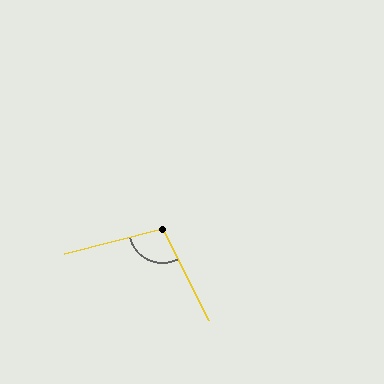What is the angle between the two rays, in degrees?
Approximately 102 degrees.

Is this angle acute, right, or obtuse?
It is obtuse.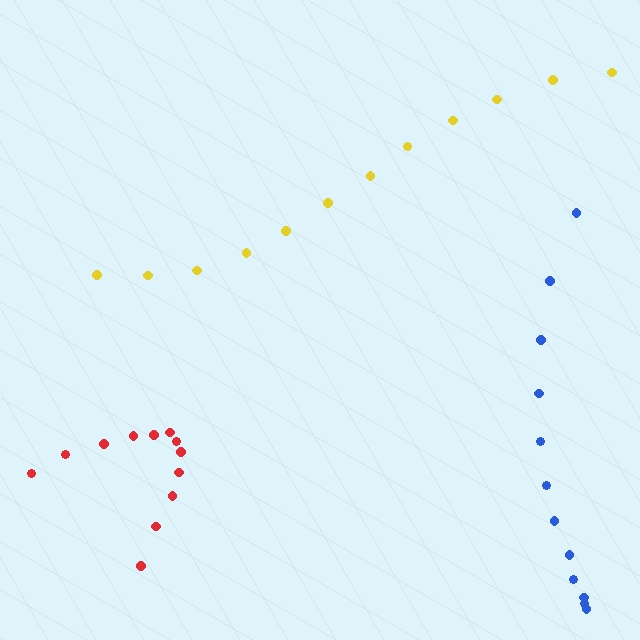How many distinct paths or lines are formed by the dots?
There are 3 distinct paths.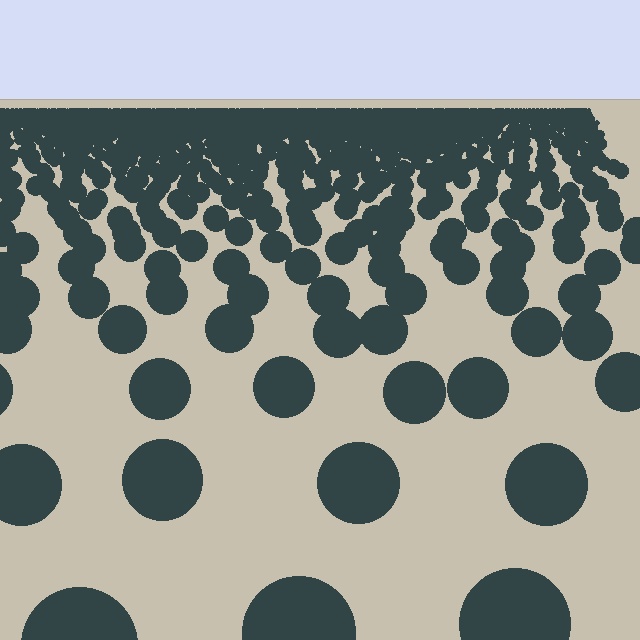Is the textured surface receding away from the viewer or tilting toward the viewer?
The surface is receding away from the viewer. Texture elements get smaller and denser toward the top.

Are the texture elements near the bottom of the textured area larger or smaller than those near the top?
Larger. Near the bottom, elements are closer to the viewer and appear at a bigger on-screen size.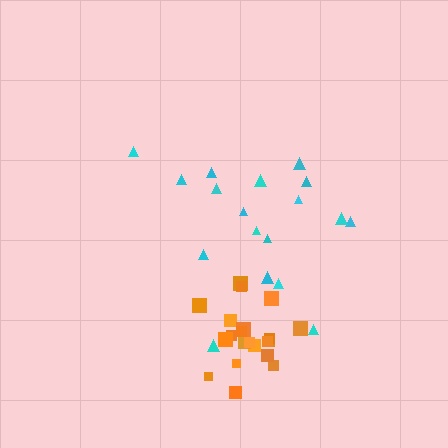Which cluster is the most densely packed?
Orange.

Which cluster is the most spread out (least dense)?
Cyan.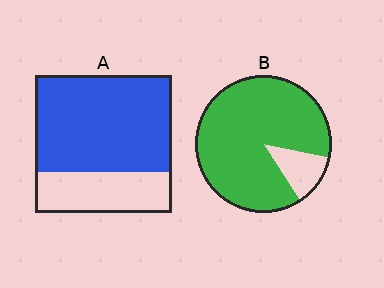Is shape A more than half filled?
Yes.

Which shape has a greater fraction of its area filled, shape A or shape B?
Shape B.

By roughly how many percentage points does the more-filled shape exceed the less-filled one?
By roughly 15 percentage points (B over A).